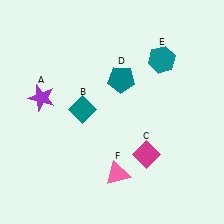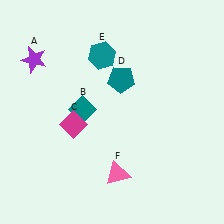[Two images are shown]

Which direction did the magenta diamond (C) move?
The magenta diamond (C) moved left.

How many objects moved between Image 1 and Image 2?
3 objects moved between the two images.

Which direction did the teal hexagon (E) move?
The teal hexagon (E) moved left.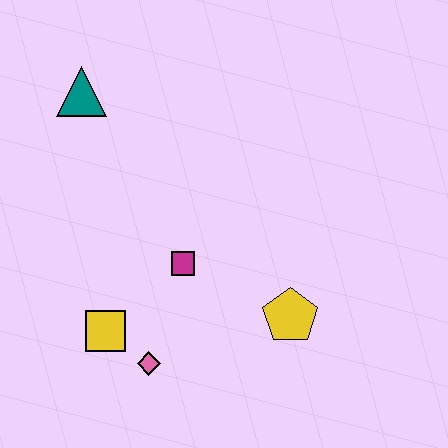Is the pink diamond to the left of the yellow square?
No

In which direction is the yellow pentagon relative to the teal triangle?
The yellow pentagon is below the teal triangle.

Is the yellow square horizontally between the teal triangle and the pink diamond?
Yes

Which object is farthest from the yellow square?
The teal triangle is farthest from the yellow square.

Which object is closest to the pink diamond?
The yellow square is closest to the pink diamond.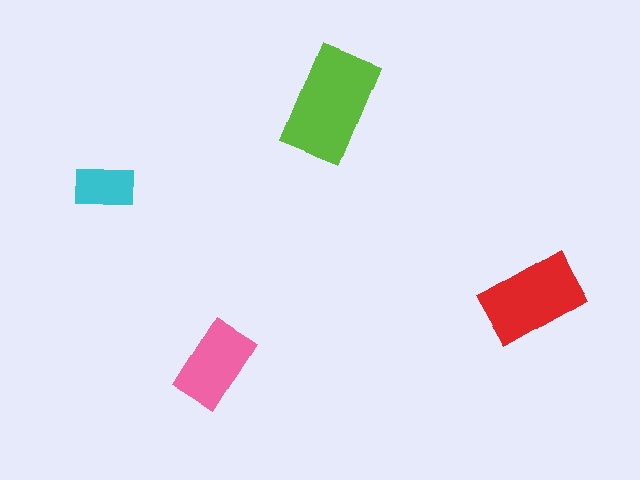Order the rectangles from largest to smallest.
the lime one, the red one, the pink one, the cyan one.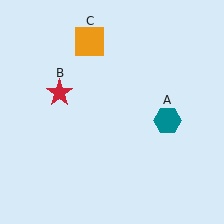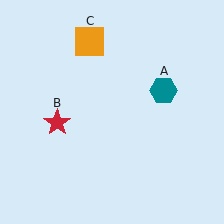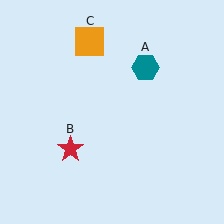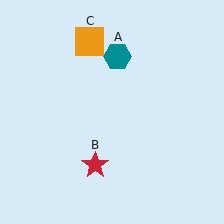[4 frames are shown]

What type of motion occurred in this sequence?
The teal hexagon (object A), red star (object B) rotated counterclockwise around the center of the scene.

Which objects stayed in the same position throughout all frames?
Orange square (object C) remained stationary.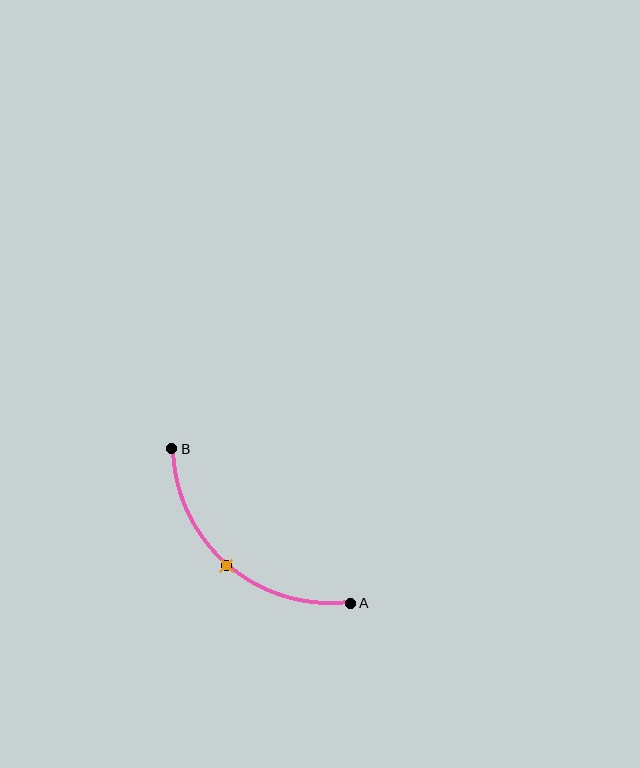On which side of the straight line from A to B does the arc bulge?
The arc bulges below and to the left of the straight line connecting A and B.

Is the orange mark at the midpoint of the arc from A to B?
Yes. The orange mark lies on the arc at equal arc-length from both A and B — it is the arc midpoint.